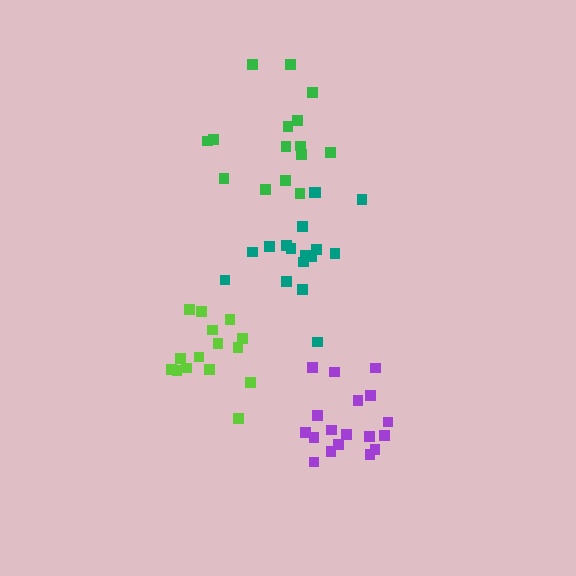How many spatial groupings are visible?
There are 4 spatial groupings.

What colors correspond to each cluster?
The clusters are colored: green, teal, purple, lime.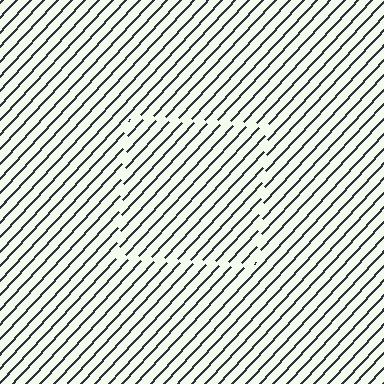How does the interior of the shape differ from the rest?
The interior of the shape contains the same grating, shifted by half a period — the contour is defined by the phase discontinuity where line-ends from the inner and outer gratings abut.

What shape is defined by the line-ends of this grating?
An illusory square. The interior of the shape contains the same grating, shifted by half a period — the contour is defined by the phase discontinuity where line-ends from the inner and outer gratings abut.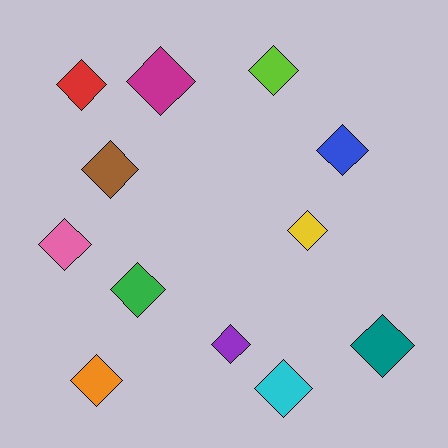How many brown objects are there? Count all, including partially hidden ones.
There is 1 brown object.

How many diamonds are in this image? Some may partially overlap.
There are 12 diamonds.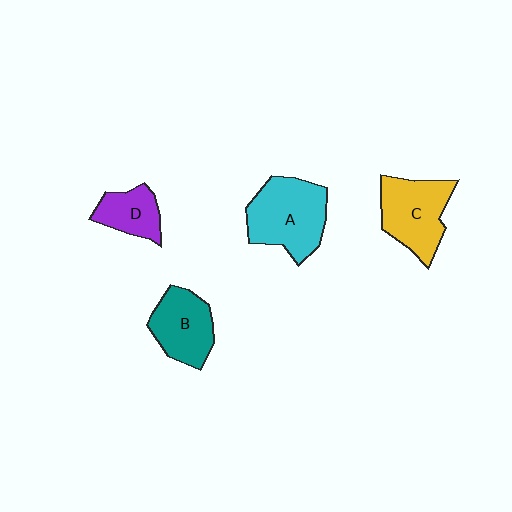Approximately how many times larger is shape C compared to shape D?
Approximately 1.7 times.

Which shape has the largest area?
Shape A (cyan).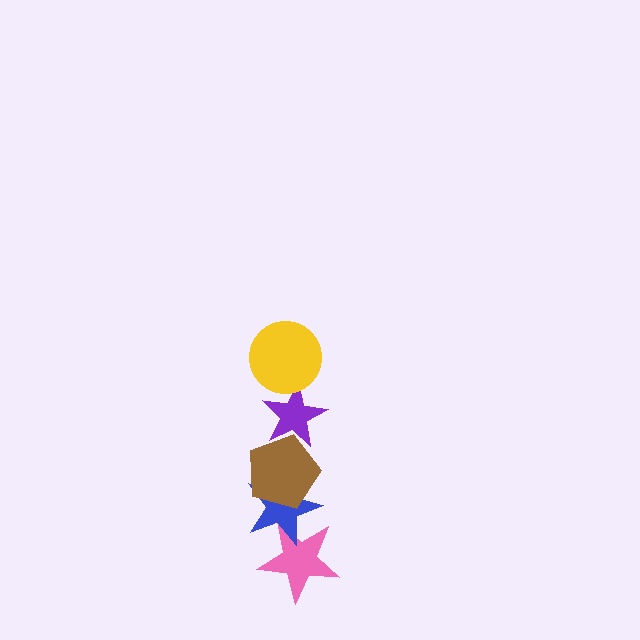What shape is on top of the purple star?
The yellow circle is on top of the purple star.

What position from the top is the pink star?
The pink star is 5th from the top.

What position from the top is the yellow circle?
The yellow circle is 1st from the top.